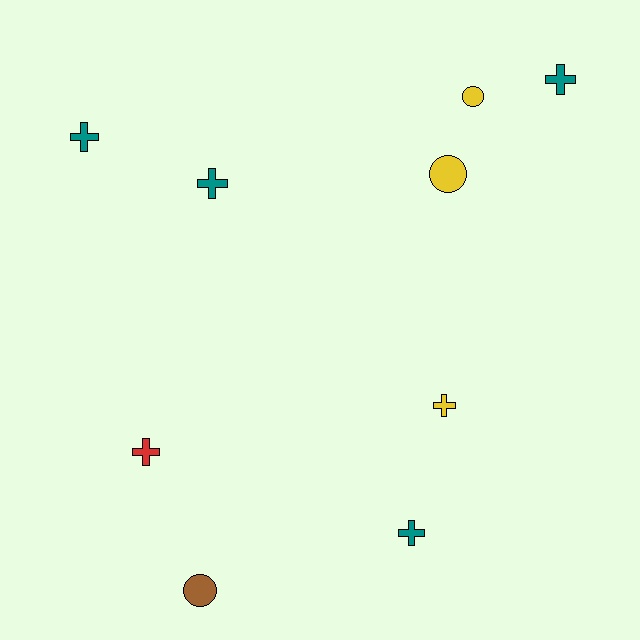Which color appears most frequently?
Teal, with 4 objects.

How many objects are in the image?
There are 9 objects.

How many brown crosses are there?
There are no brown crosses.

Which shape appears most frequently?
Cross, with 6 objects.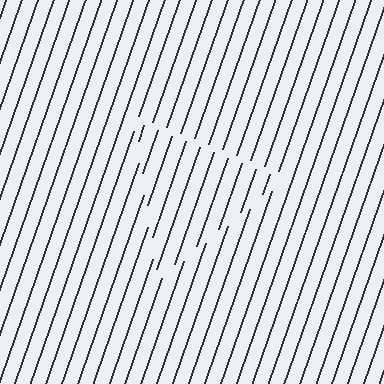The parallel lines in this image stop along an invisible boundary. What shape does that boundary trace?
An illusory triangle. The interior of the shape contains the same grating, shifted by half a period — the contour is defined by the phase discontinuity where line-ends from the inner and outer gratings abut.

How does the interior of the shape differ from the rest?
The interior of the shape contains the same grating, shifted by half a period — the contour is defined by the phase discontinuity where line-ends from the inner and outer gratings abut.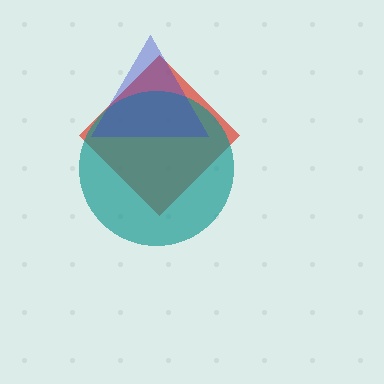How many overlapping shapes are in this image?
There are 3 overlapping shapes in the image.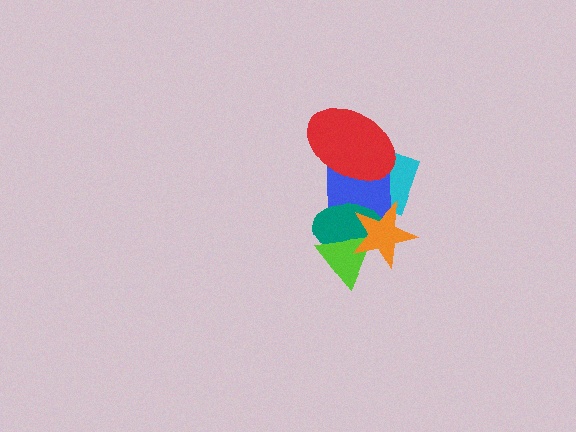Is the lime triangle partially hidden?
Yes, it is partially covered by another shape.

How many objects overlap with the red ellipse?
2 objects overlap with the red ellipse.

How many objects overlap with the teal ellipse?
3 objects overlap with the teal ellipse.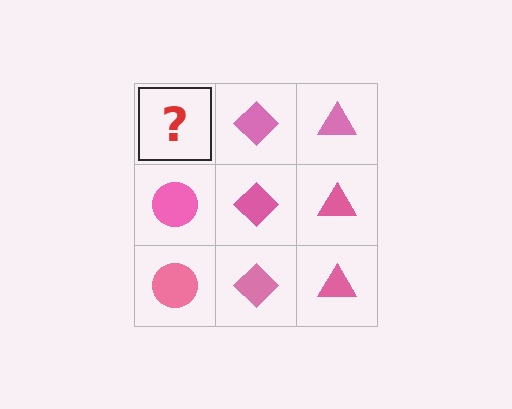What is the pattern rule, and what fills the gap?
The rule is that each column has a consistent shape. The gap should be filled with a pink circle.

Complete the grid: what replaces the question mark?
The question mark should be replaced with a pink circle.